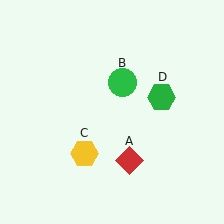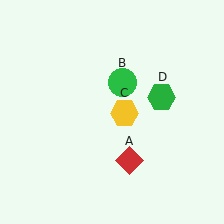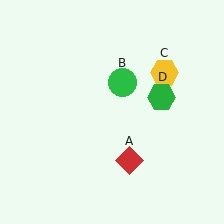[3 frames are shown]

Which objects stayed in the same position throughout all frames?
Red diamond (object A) and green circle (object B) and green hexagon (object D) remained stationary.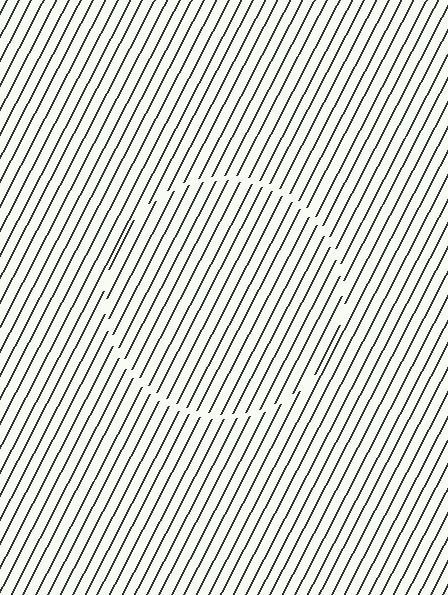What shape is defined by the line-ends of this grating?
An illusory circle. The interior of the shape contains the same grating, shifted by half a period — the contour is defined by the phase discontinuity where line-ends from the inner and outer gratings abut.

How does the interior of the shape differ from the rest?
The interior of the shape contains the same grating, shifted by half a period — the contour is defined by the phase discontinuity where line-ends from the inner and outer gratings abut.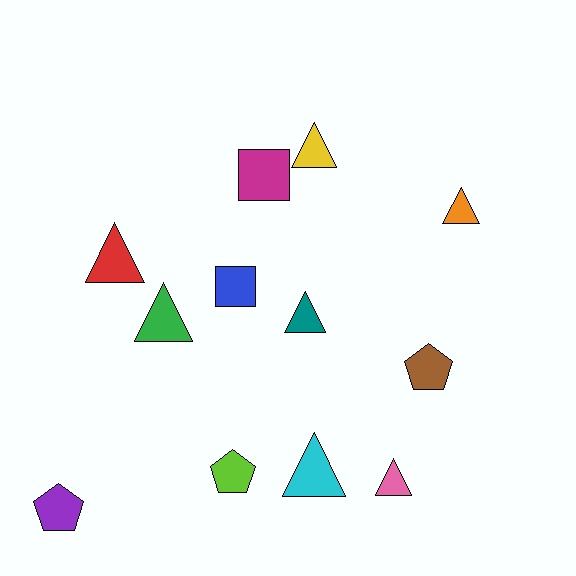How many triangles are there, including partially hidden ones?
There are 7 triangles.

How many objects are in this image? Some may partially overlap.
There are 12 objects.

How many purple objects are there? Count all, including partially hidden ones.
There is 1 purple object.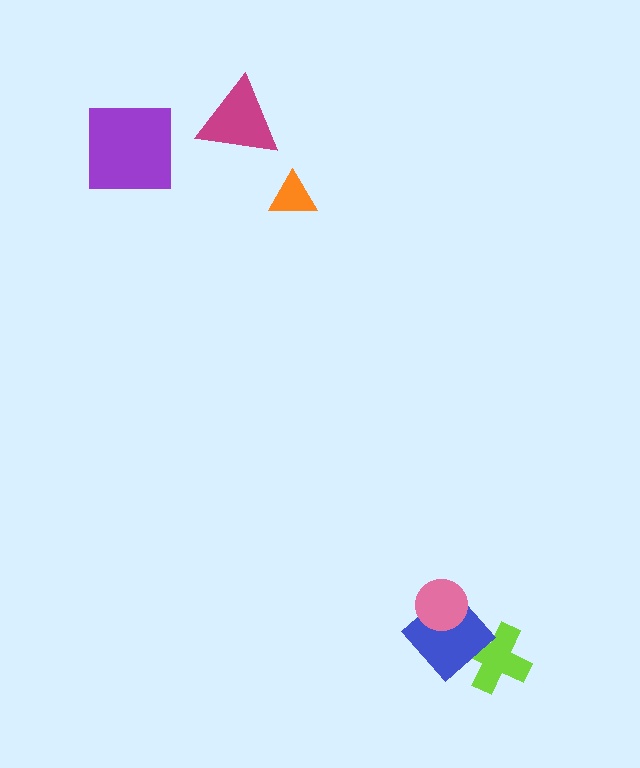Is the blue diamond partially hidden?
Yes, it is partially covered by another shape.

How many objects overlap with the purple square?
0 objects overlap with the purple square.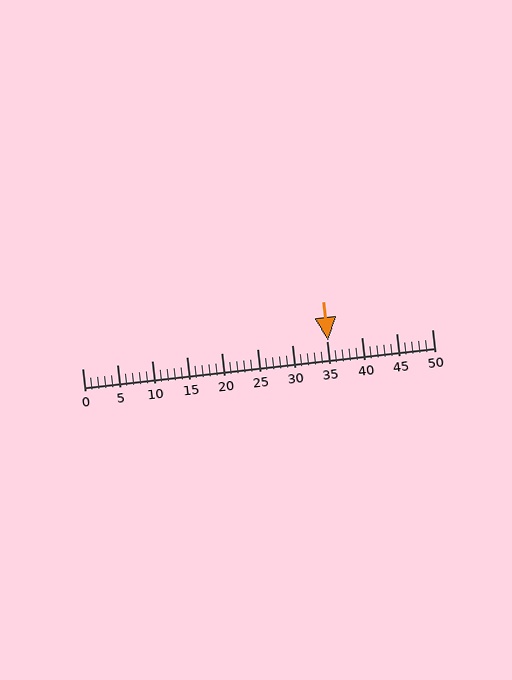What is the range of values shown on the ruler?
The ruler shows values from 0 to 50.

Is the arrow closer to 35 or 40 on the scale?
The arrow is closer to 35.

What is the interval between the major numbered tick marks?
The major tick marks are spaced 5 units apart.